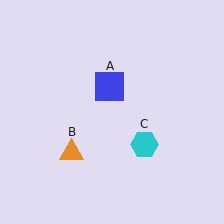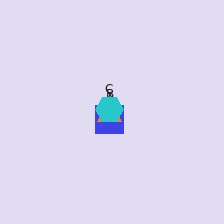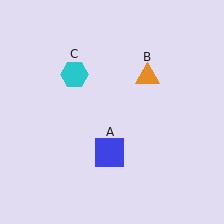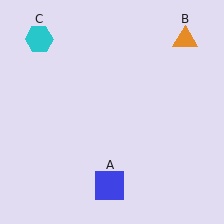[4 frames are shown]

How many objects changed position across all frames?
3 objects changed position: blue square (object A), orange triangle (object B), cyan hexagon (object C).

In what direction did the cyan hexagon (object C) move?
The cyan hexagon (object C) moved up and to the left.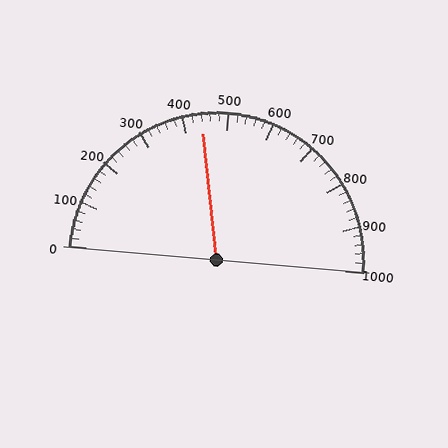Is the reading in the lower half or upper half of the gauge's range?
The reading is in the lower half of the range (0 to 1000).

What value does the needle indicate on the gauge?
The needle indicates approximately 440.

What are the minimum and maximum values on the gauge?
The gauge ranges from 0 to 1000.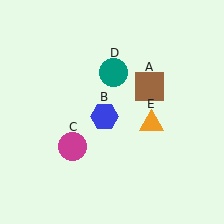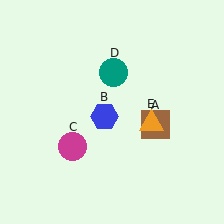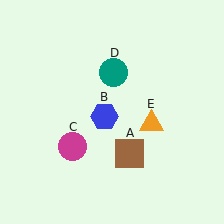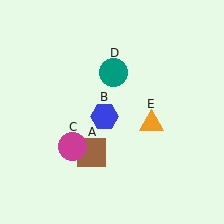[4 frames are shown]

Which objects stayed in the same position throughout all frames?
Blue hexagon (object B) and magenta circle (object C) and teal circle (object D) and orange triangle (object E) remained stationary.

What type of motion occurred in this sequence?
The brown square (object A) rotated clockwise around the center of the scene.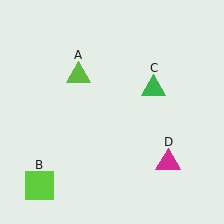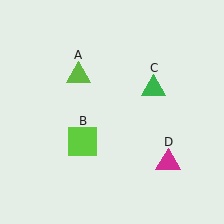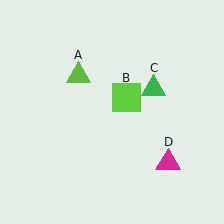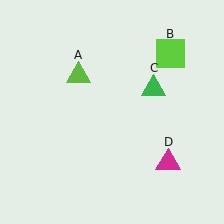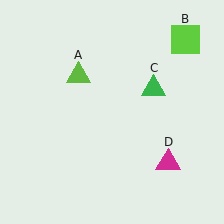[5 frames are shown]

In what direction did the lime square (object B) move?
The lime square (object B) moved up and to the right.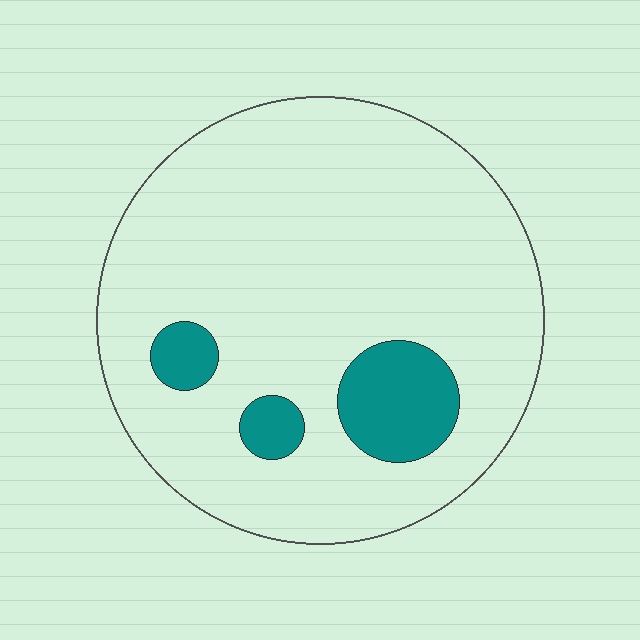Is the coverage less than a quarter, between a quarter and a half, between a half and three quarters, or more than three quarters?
Less than a quarter.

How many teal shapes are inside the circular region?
3.